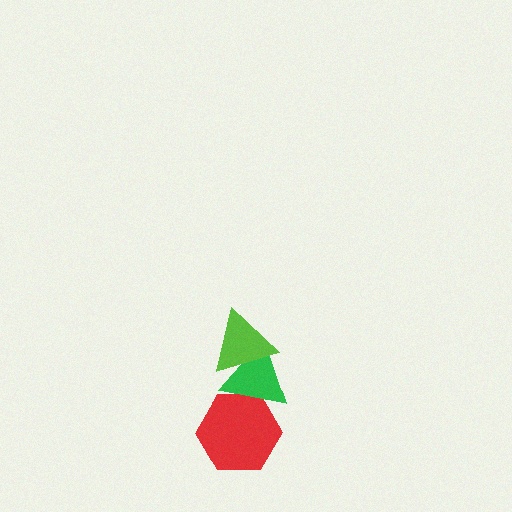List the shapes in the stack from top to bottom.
From top to bottom: the lime triangle, the green triangle, the red hexagon.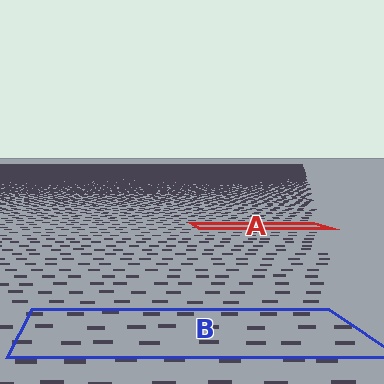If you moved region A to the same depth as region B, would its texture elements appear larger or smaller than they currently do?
They would appear larger. At a closer depth, the same texture elements are projected at a bigger on-screen size.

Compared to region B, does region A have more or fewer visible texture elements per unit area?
Region A has more texture elements per unit area — they are packed more densely because it is farther away.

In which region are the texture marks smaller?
The texture marks are smaller in region A, because it is farther away.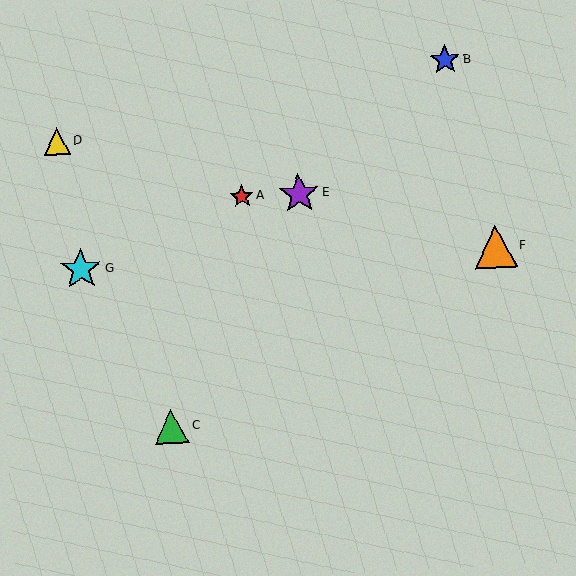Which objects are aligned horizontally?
Objects A, E are aligned horizontally.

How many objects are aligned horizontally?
2 objects (A, E) are aligned horizontally.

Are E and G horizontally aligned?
No, E is at y≈194 and G is at y≈270.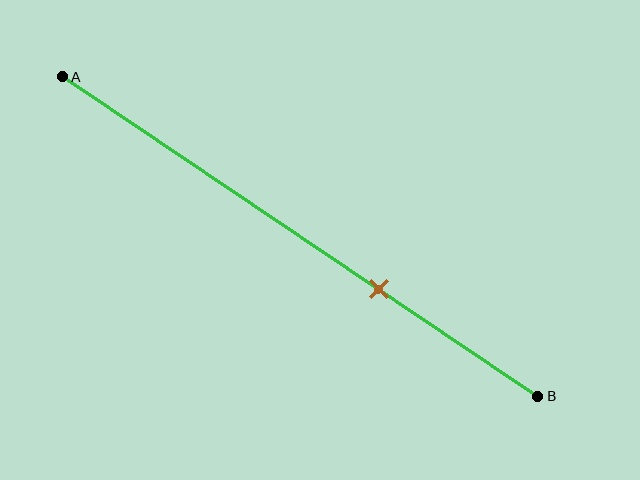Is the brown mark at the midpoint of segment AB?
No, the mark is at about 65% from A, not at the 50% midpoint.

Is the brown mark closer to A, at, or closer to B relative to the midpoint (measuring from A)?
The brown mark is closer to point B than the midpoint of segment AB.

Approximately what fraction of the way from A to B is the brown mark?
The brown mark is approximately 65% of the way from A to B.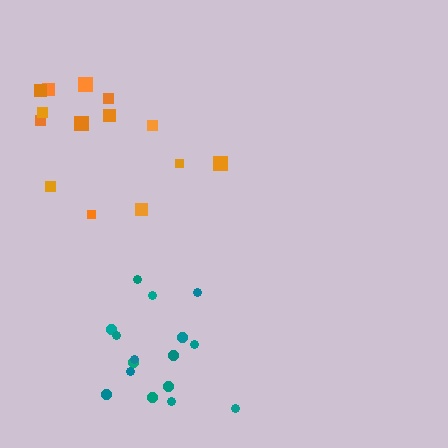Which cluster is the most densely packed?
Teal.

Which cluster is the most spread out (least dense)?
Orange.